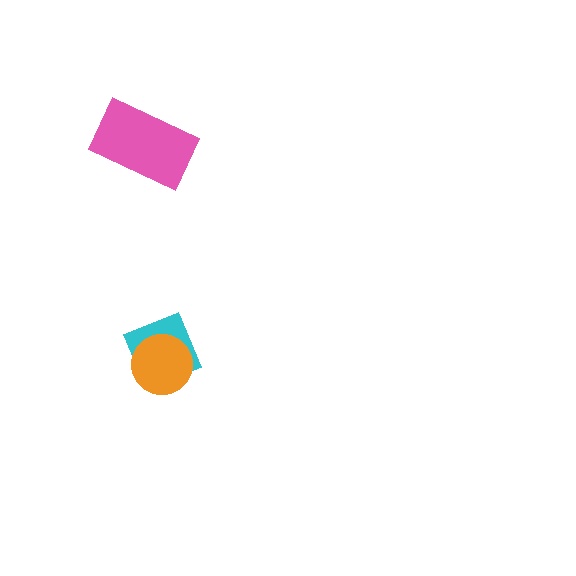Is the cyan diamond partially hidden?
Yes, it is partially covered by another shape.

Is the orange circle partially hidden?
No, no other shape covers it.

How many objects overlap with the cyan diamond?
1 object overlaps with the cyan diamond.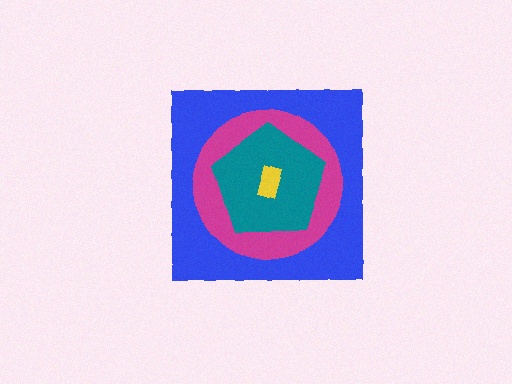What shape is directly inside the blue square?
The magenta circle.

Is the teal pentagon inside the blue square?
Yes.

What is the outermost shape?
The blue square.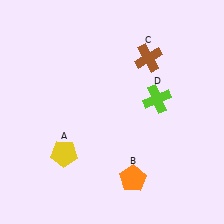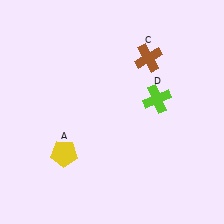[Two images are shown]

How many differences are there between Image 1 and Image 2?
There is 1 difference between the two images.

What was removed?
The orange pentagon (B) was removed in Image 2.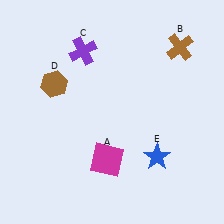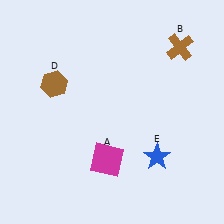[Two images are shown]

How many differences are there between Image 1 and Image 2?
There is 1 difference between the two images.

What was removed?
The purple cross (C) was removed in Image 2.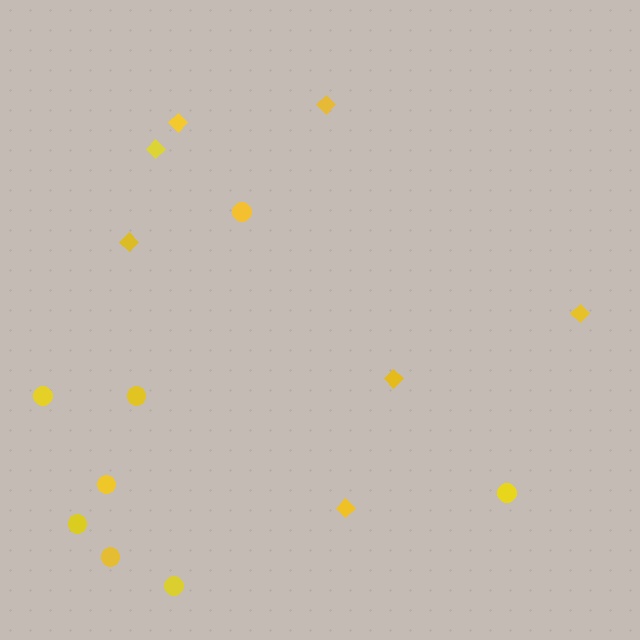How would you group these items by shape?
There are 2 groups: one group of diamonds (7) and one group of circles (8).